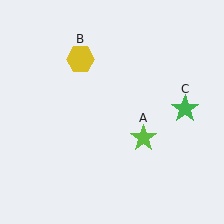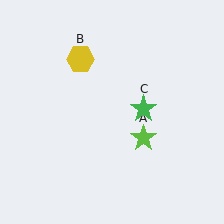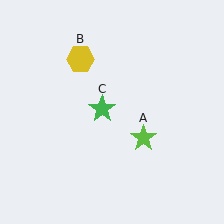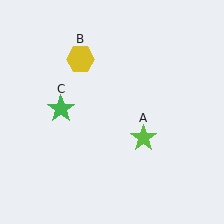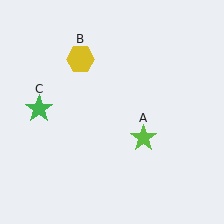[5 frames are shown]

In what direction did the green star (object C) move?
The green star (object C) moved left.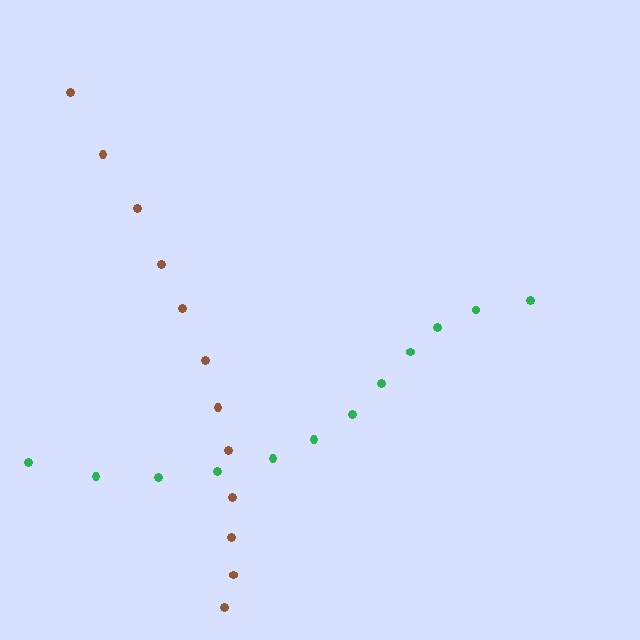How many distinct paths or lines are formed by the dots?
There are 2 distinct paths.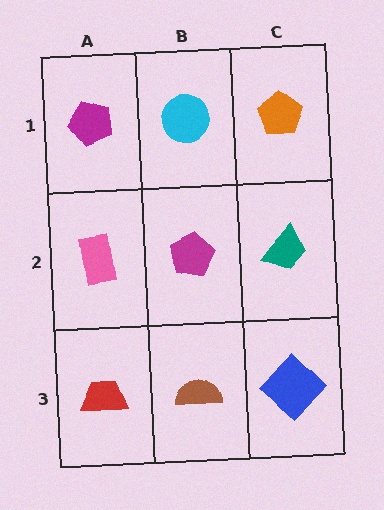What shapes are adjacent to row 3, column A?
A pink rectangle (row 2, column A), a brown semicircle (row 3, column B).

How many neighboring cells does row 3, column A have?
2.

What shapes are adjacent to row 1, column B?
A magenta pentagon (row 2, column B), a magenta pentagon (row 1, column A), an orange pentagon (row 1, column C).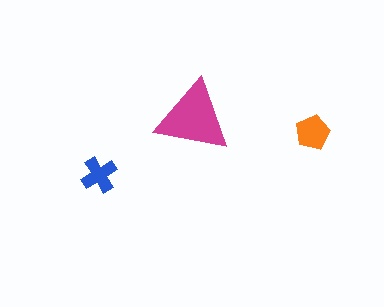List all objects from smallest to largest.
The blue cross, the orange pentagon, the magenta triangle.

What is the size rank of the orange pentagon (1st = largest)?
2nd.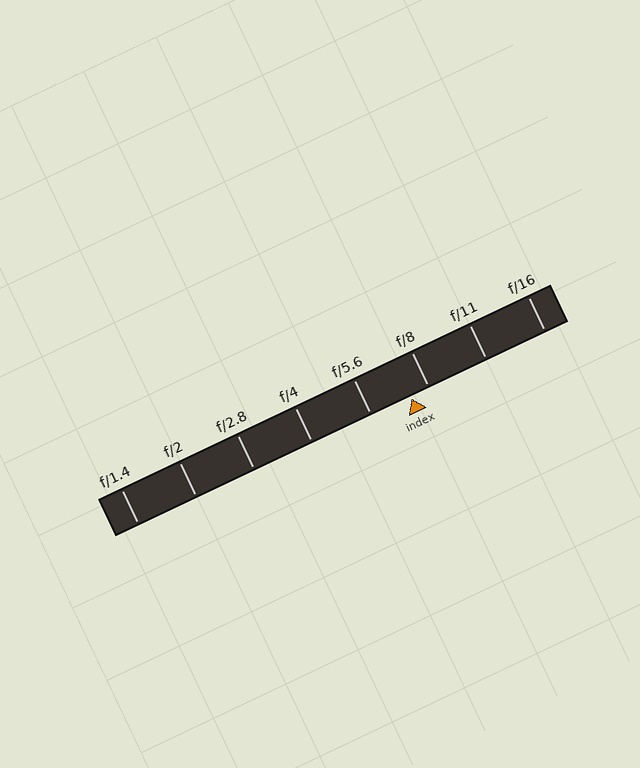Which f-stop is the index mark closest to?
The index mark is closest to f/8.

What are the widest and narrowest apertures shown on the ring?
The widest aperture shown is f/1.4 and the narrowest is f/16.